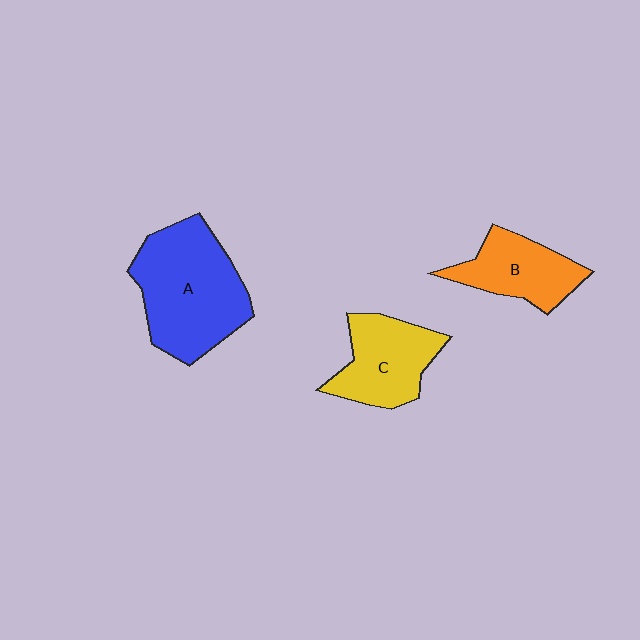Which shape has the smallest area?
Shape B (orange).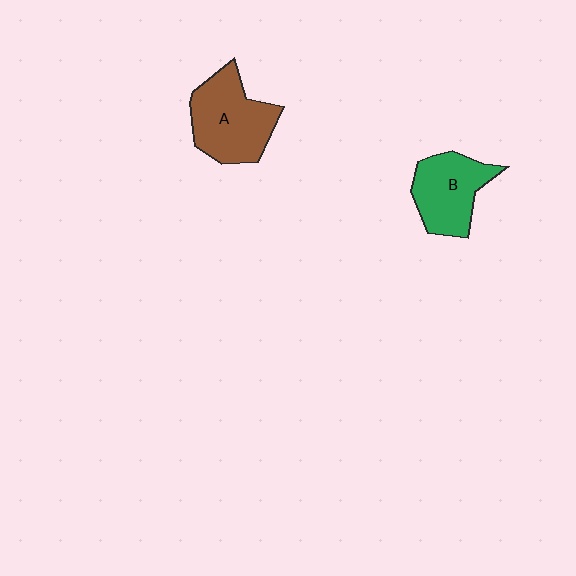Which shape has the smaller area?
Shape B (green).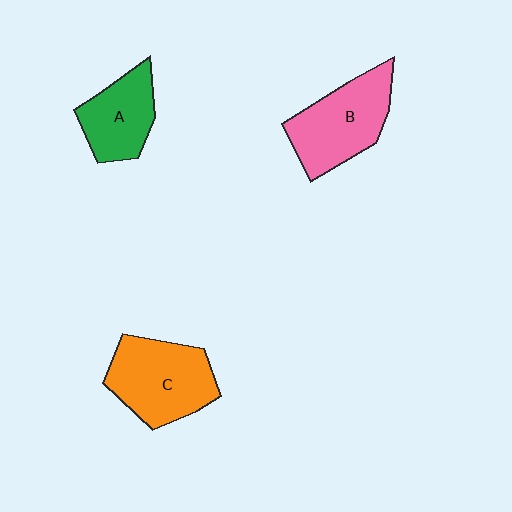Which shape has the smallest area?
Shape A (green).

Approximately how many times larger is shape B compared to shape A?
Approximately 1.4 times.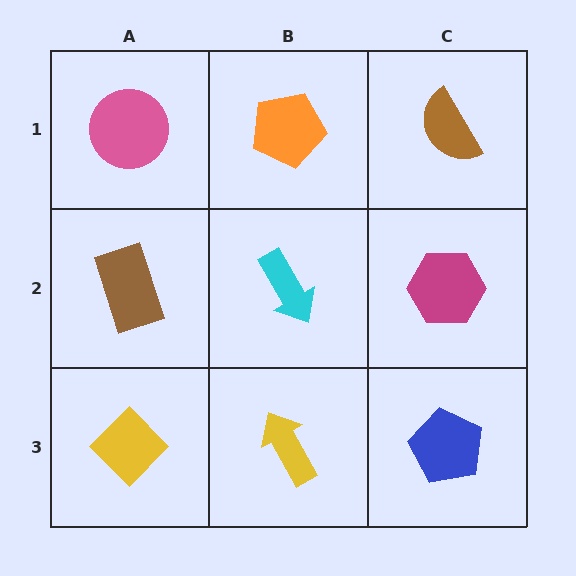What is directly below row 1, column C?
A magenta hexagon.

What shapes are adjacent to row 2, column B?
An orange pentagon (row 1, column B), a yellow arrow (row 3, column B), a brown rectangle (row 2, column A), a magenta hexagon (row 2, column C).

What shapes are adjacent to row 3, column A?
A brown rectangle (row 2, column A), a yellow arrow (row 3, column B).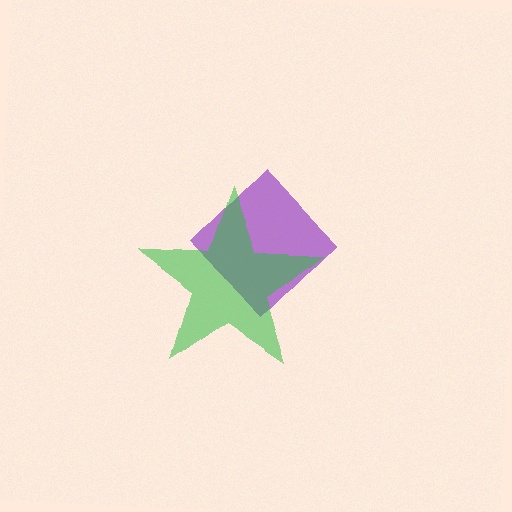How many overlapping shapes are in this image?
There are 2 overlapping shapes in the image.